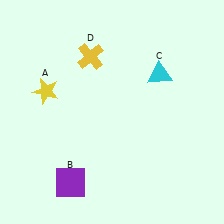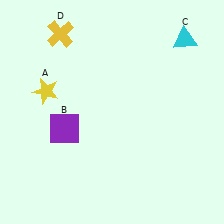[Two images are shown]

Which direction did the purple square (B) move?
The purple square (B) moved up.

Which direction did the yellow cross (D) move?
The yellow cross (D) moved left.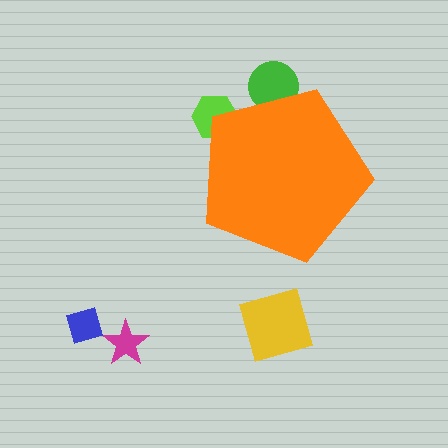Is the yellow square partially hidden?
No, the yellow square is fully visible.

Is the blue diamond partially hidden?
No, the blue diamond is fully visible.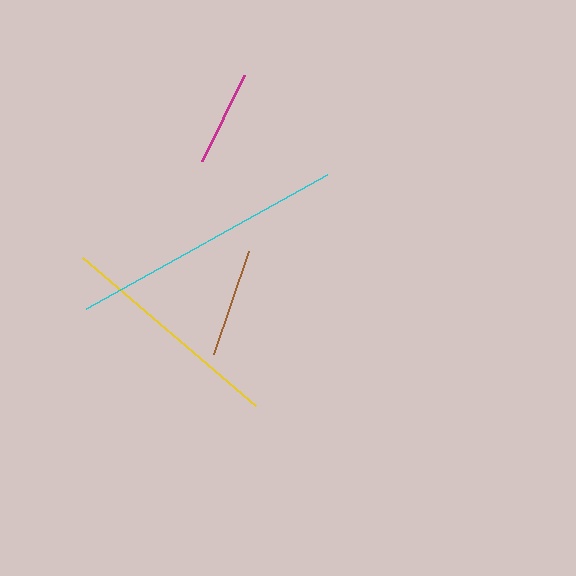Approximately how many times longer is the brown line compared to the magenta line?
The brown line is approximately 1.1 times the length of the magenta line.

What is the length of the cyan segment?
The cyan segment is approximately 276 pixels long.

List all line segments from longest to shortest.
From longest to shortest: cyan, yellow, brown, magenta.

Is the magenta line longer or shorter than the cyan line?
The cyan line is longer than the magenta line.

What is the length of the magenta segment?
The magenta segment is approximately 95 pixels long.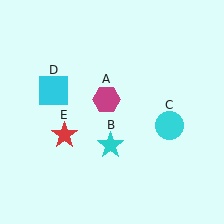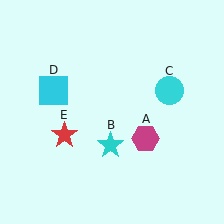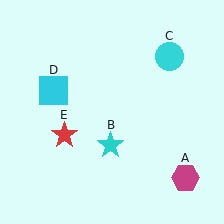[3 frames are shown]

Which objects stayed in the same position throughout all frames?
Cyan star (object B) and cyan square (object D) and red star (object E) remained stationary.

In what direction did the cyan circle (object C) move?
The cyan circle (object C) moved up.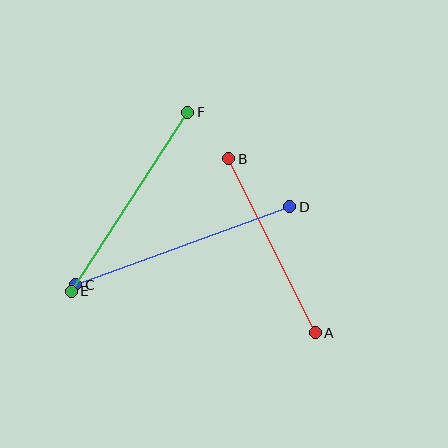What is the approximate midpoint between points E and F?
The midpoint is at approximately (129, 202) pixels.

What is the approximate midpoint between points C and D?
The midpoint is at approximately (183, 246) pixels.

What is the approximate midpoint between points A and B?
The midpoint is at approximately (272, 246) pixels.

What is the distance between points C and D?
The distance is approximately 228 pixels.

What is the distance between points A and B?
The distance is approximately 194 pixels.